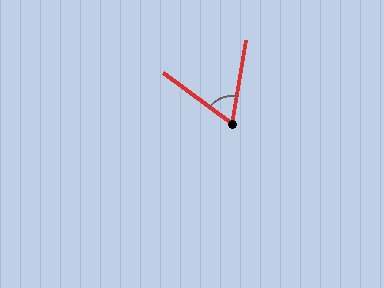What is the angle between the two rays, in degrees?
Approximately 63 degrees.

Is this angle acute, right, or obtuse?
It is acute.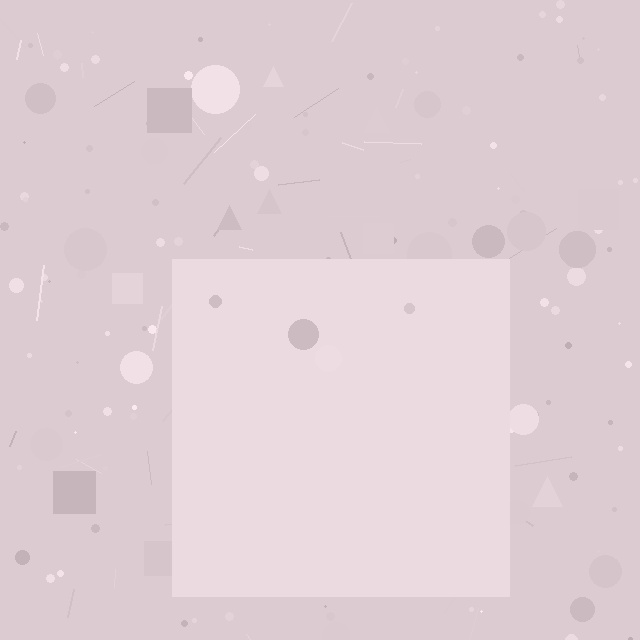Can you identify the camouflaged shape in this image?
The camouflaged shape is a square.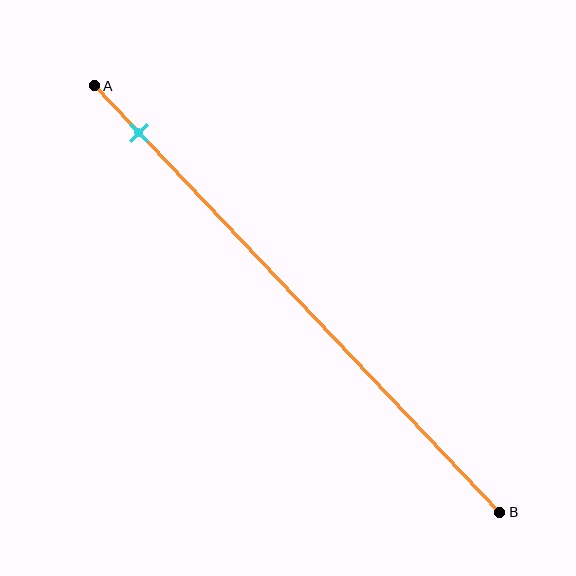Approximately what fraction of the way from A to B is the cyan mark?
The cyan mark is approximately 10% of the way from A to B.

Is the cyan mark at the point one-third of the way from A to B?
No, the mark is at about 10% from A, not at the 33% one-third point.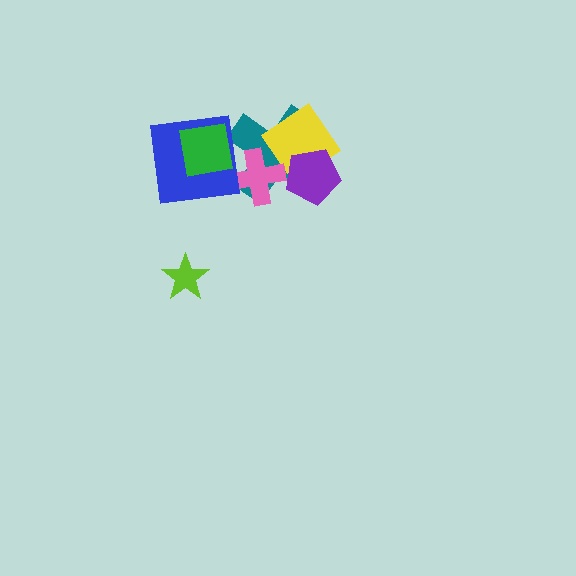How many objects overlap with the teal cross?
4 objects overlap with the teal cross.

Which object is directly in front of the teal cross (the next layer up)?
The yellow diamond is directly in front of the teal cross.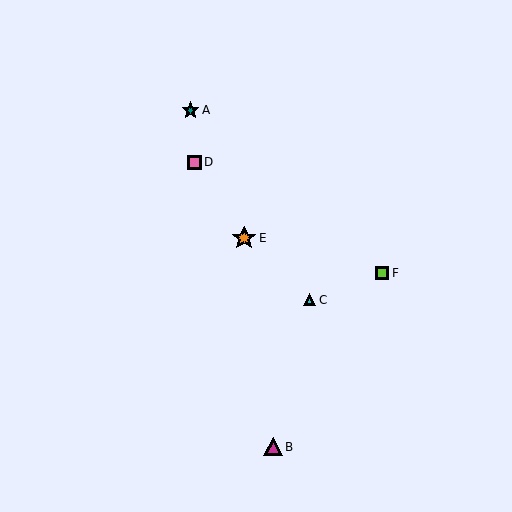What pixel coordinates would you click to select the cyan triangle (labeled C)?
Click at (309, 300) to select the cyan triangle C.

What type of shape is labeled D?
Shape D is a pink square.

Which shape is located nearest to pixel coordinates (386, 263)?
The lime square (labeled F) at (382, 273) is nearest to that location.